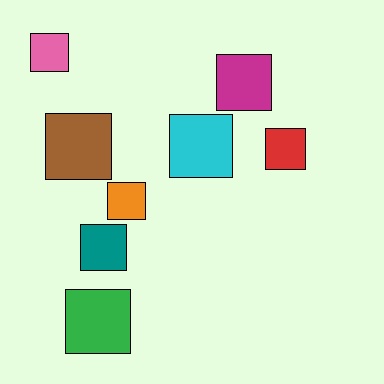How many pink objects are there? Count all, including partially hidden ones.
There is 1 pink object.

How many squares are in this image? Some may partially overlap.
There are 8 squares.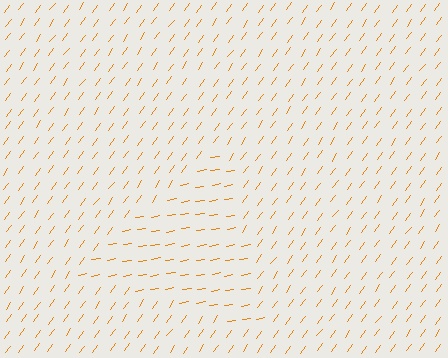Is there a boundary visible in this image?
Yes, there is a texture boundary formed by a change in line orientation.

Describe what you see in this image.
The image is filled with small orange line segments. A triangle region in the image has lines oriented differently from the surrounding lines, creating a visible texture boundary.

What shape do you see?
I see a triangle.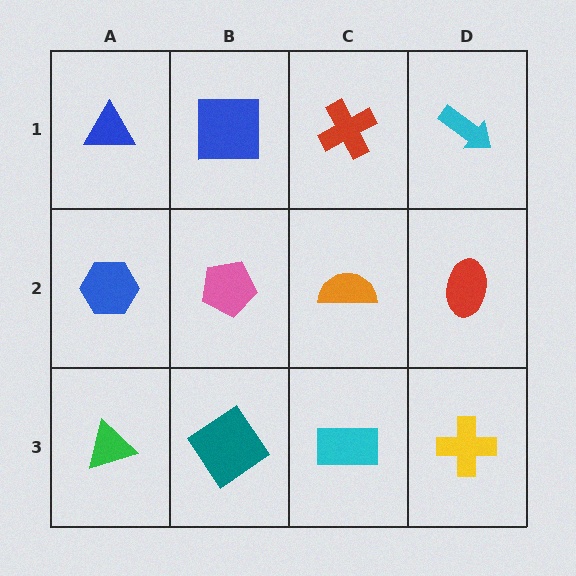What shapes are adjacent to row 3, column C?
An orange semicircle (row 2, column C), a teal diamond (row 3, column B), a yellow cross (row 3, column D).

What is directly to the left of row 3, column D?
A cyan rectangle.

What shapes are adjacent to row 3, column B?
A pink pentagon (row 2, column B), a green triangle (row 3, column A), a cyan rectangle (row 3, column C).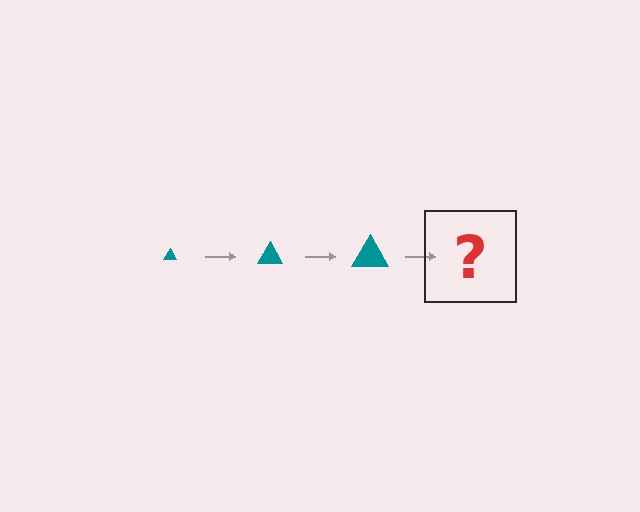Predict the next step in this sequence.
The next step is a teal triangle, larger than the previous one.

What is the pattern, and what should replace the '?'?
The pattern is that the triangle gets progressively larger each step. The '?' should be a teal triangle, larger than the previous one.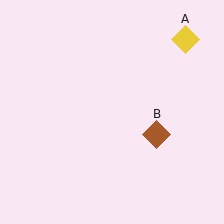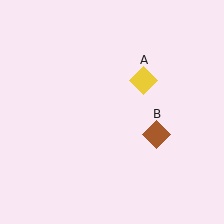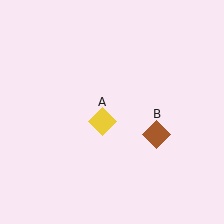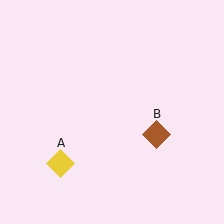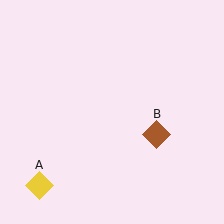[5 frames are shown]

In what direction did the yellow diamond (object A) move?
The yellow diamond (object A) moved down and to the left.